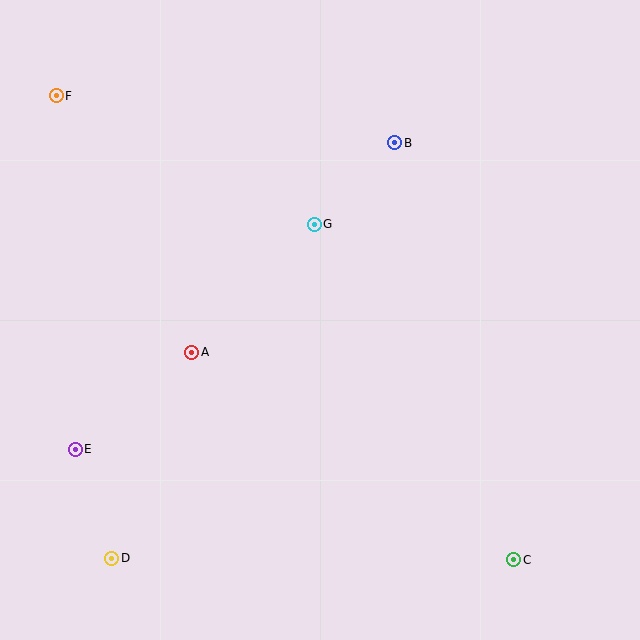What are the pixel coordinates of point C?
Point C is at (514, 560).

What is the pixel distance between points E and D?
The distance between E and D is 115 pixels.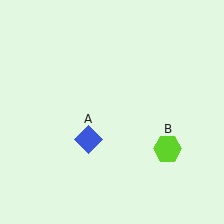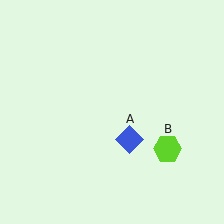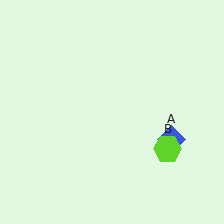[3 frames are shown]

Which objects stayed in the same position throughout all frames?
Lime hexagon (object B) remained stationary.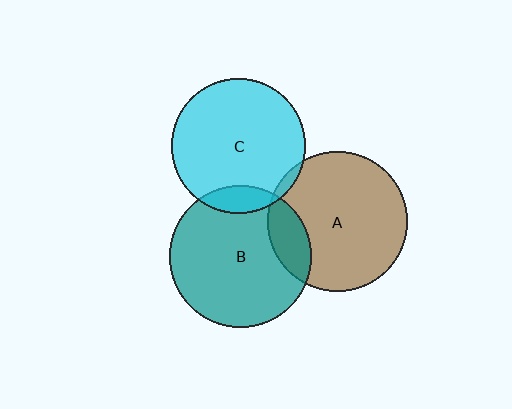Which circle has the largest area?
Circle B (teal).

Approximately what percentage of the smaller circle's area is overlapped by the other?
Approximately 15%.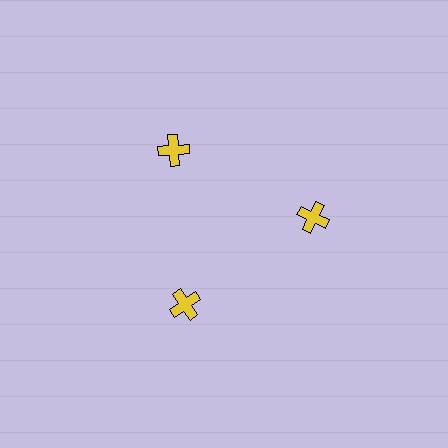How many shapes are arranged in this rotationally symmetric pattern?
There are 3 shapes, arranged in 3 groups of 1.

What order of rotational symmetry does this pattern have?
This pattern has 3-fold rotational symmetry.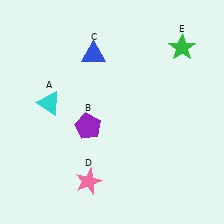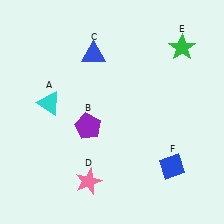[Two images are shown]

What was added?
A blue diamond (F) was added in Image 2.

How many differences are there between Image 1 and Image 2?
There is 1 difference between the two images.